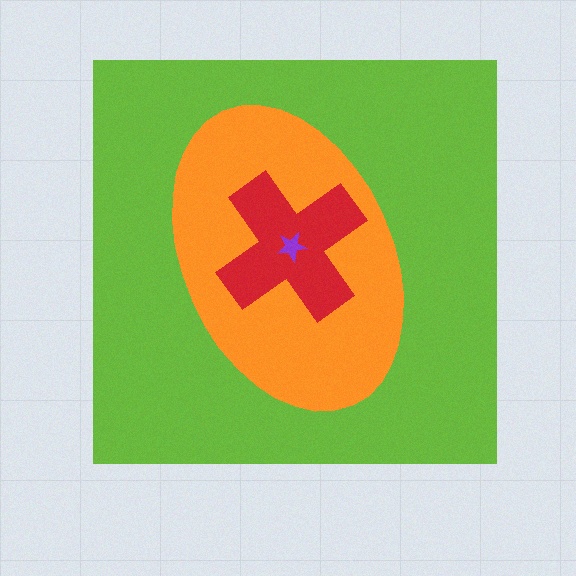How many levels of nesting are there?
4.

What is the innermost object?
The purple star.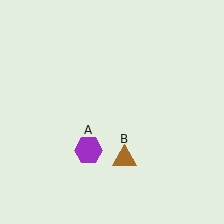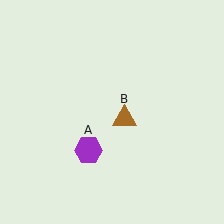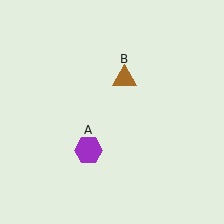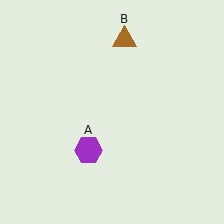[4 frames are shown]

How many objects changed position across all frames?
1 object changed position: brown triangle (object B).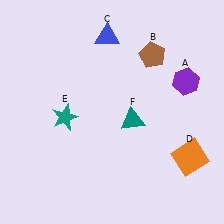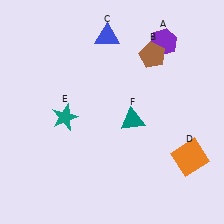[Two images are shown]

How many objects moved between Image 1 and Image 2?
1 object moved between the two images.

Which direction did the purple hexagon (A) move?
The purple hexagon (A) moved up.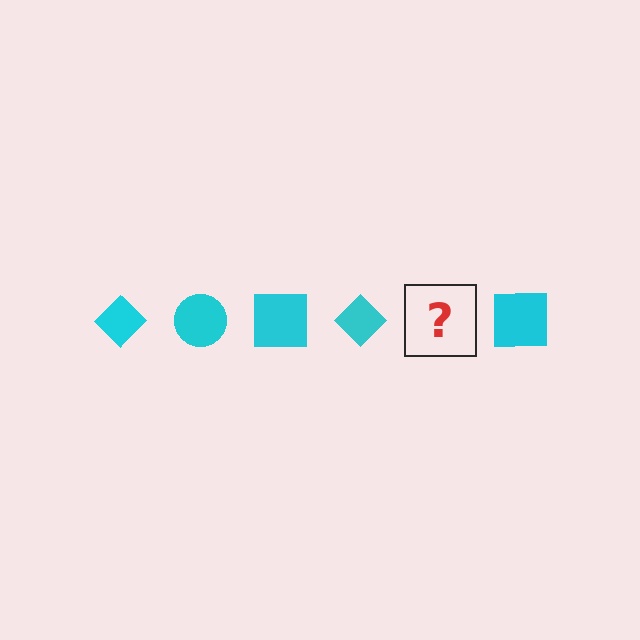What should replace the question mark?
The question mark should be replaced with a cyan circle.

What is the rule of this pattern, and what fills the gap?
The rule is that the pattern cycles through diamond, circle, square shapes in cyan. The gap should be filled with a cyan circle.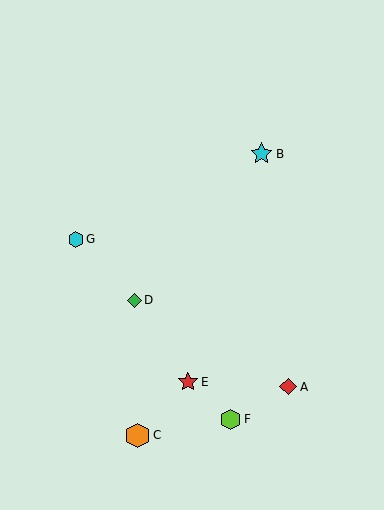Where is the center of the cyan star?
The center of the cyan star is at (262, 154).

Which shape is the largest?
The orange hexagon (labeled C) is the largest.